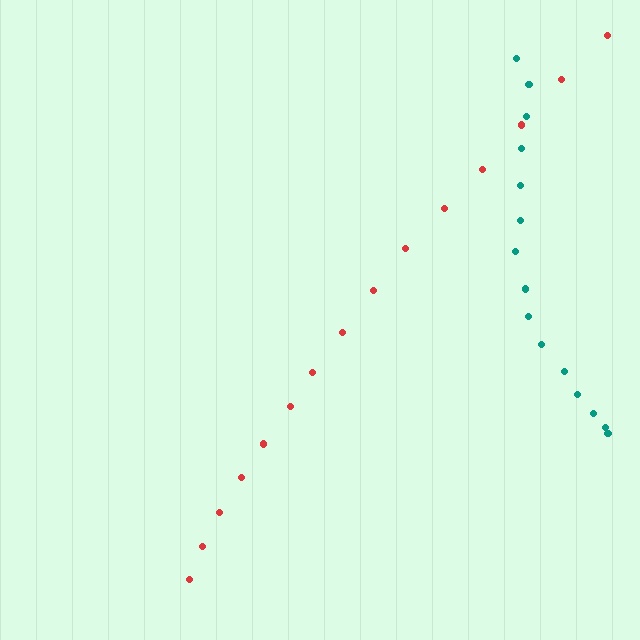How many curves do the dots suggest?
There are 2 distinct paths.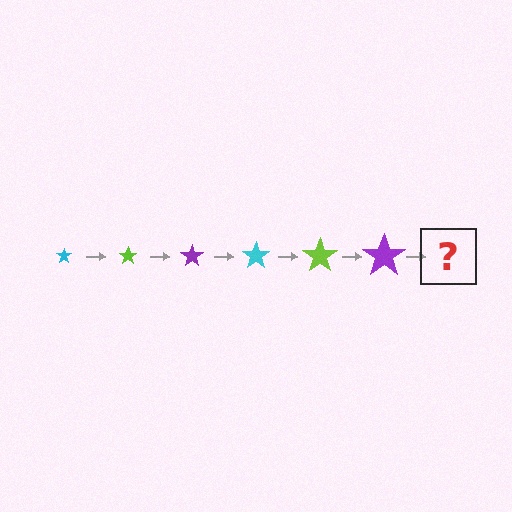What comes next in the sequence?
The next element should be a cyan star, larger than the previous one.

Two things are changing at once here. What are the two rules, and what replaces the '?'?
The two rules are that the star grows larger each step and the color cycles through cyan, lime, and purple. The '?' should be a cyan star, larger than the previous one.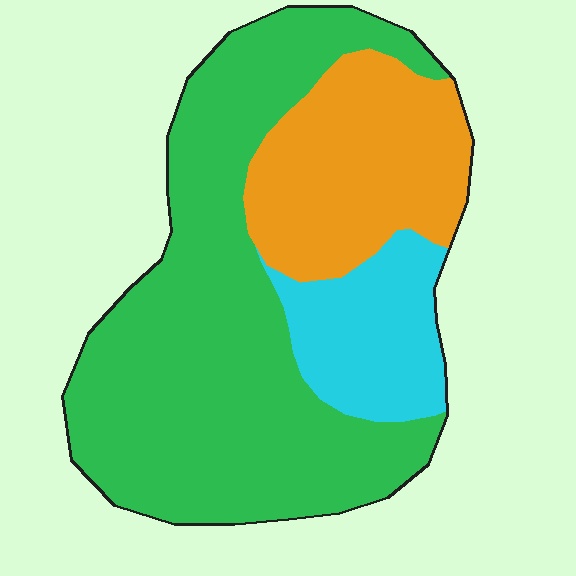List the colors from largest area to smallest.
From largest to smallest: green, orange, cyan.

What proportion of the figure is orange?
Orange covers about 25% of the figure.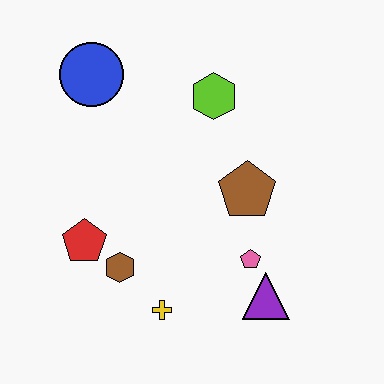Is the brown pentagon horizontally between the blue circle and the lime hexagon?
No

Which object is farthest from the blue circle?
The purple triangle is farthest from the blue circle.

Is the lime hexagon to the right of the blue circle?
Yes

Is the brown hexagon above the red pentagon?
No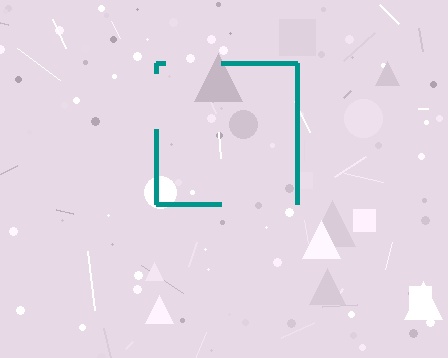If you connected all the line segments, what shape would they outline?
They would outline a square.